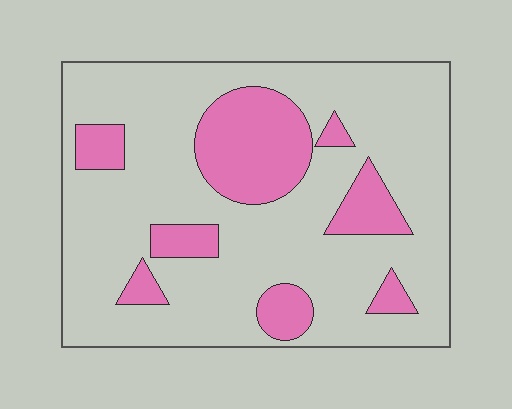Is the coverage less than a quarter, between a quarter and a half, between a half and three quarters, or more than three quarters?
Less than a quarter.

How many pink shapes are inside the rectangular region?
8.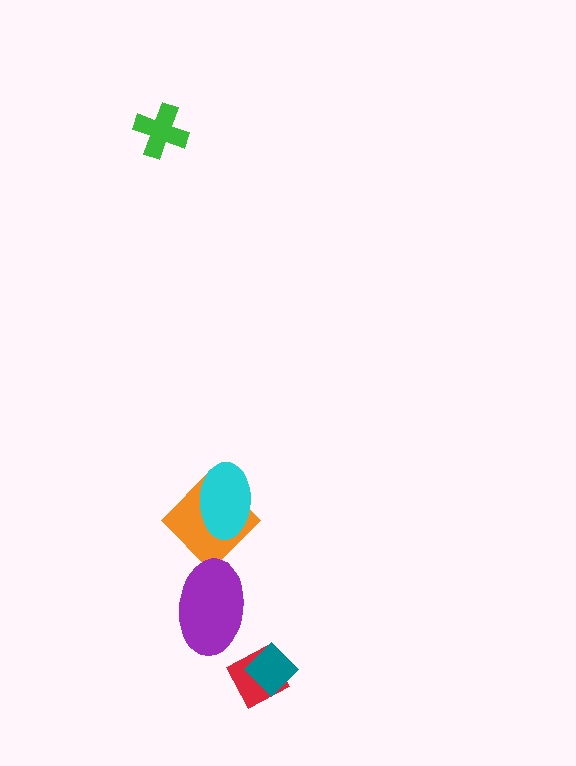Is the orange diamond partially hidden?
Yes, it is partially covered by another shape.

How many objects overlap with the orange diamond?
2 objects overlap with the orange diamond.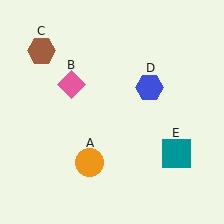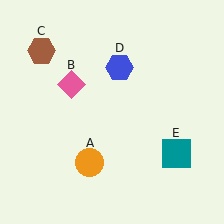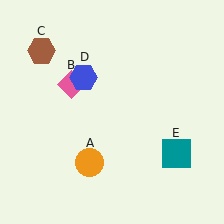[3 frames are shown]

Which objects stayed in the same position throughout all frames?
Orange circle (object A) and pink diamond (object B) and brown hexagon (object C) and teal square (object E) remained stationary.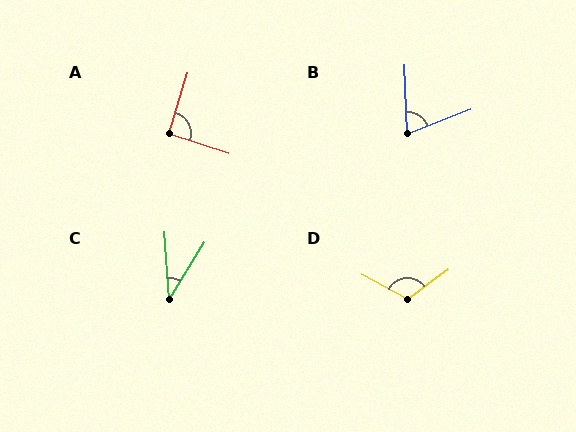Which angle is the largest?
D, at approximately 115 degrees.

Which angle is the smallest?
C, at approximately 35 degrees.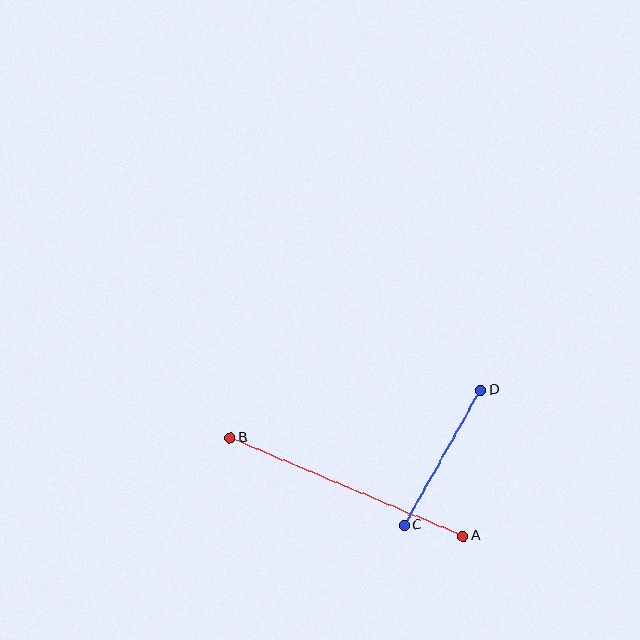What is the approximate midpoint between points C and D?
The midpoint is at approximately (442, 458) pixels.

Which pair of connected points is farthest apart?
Points A and B are farthest apart.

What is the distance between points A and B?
The distance is approximately 253 pixels.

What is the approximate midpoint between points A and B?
The midpoint is at approximately (346, 487) pixels.